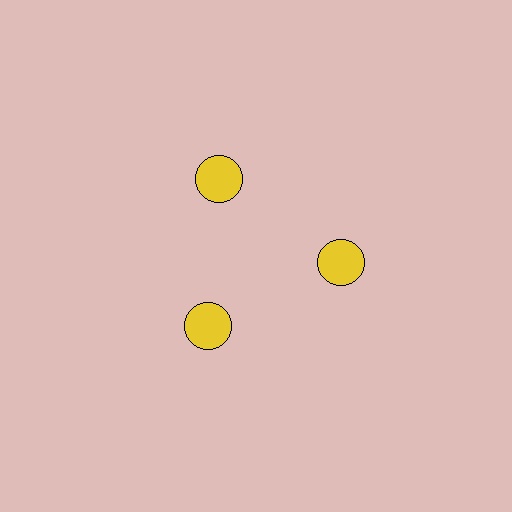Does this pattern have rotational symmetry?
Yes, this pattern has 3-fold rotational symmetry. It looks the same after rotating 120 degrees around the center.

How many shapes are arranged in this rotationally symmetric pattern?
There are 3 shapes, arranged in 3 groups of 1.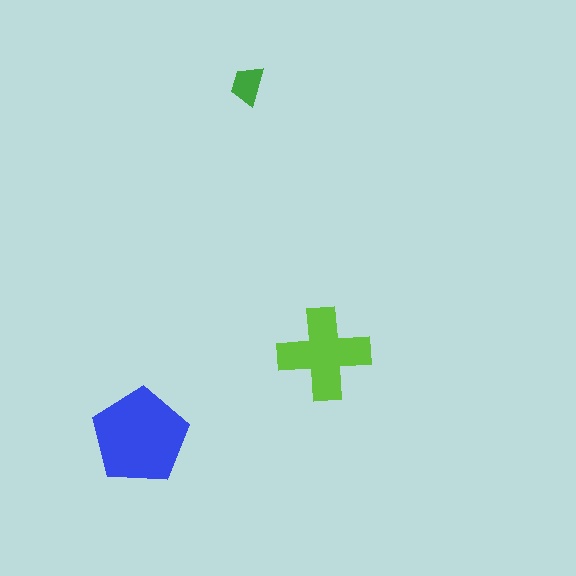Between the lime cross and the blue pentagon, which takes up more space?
The blue pentagon.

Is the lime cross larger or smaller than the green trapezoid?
Larger.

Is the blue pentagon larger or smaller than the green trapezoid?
Larger.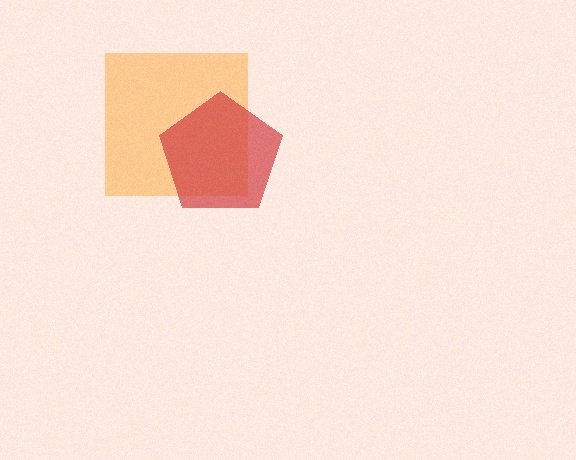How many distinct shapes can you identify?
There are 2 distinct shapes: an orange square, a red pentagon.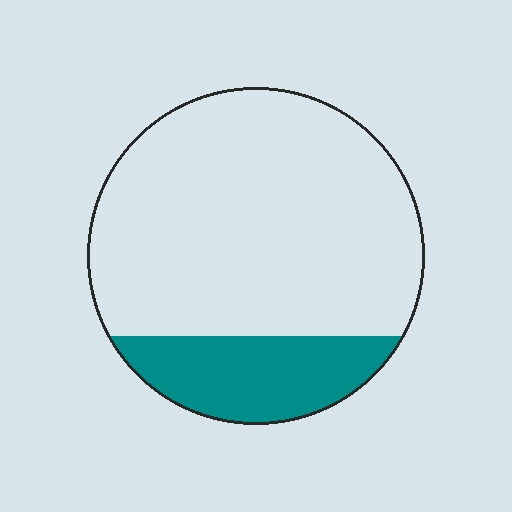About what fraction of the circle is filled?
About one fifth (1/5).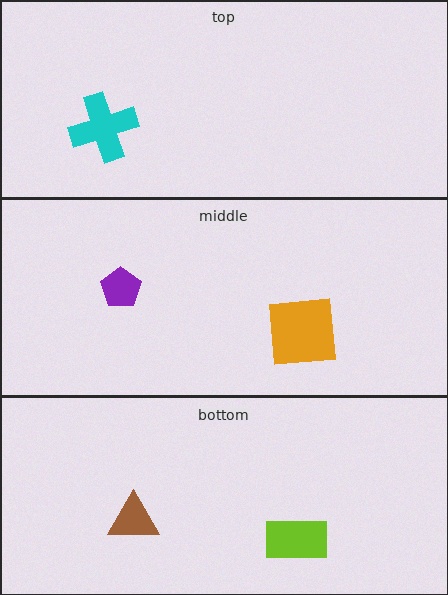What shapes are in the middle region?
The orange square, the purple pentagon.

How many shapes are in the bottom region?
2.